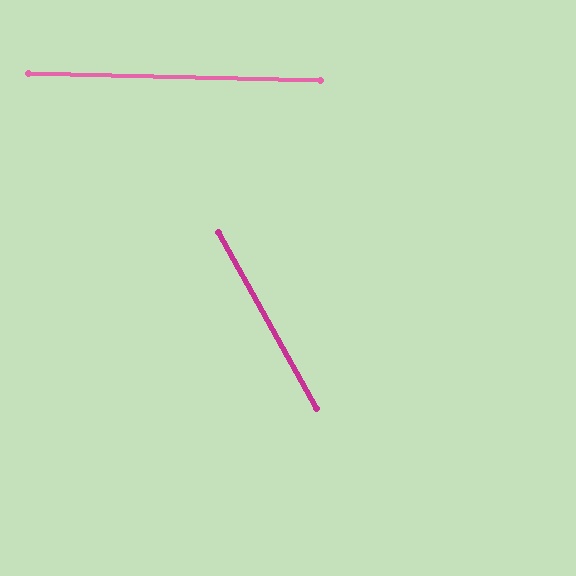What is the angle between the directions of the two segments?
Approximately 59 degrees.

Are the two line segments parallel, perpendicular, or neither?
Neither parallel nor perpendicular — they differ by about 59°.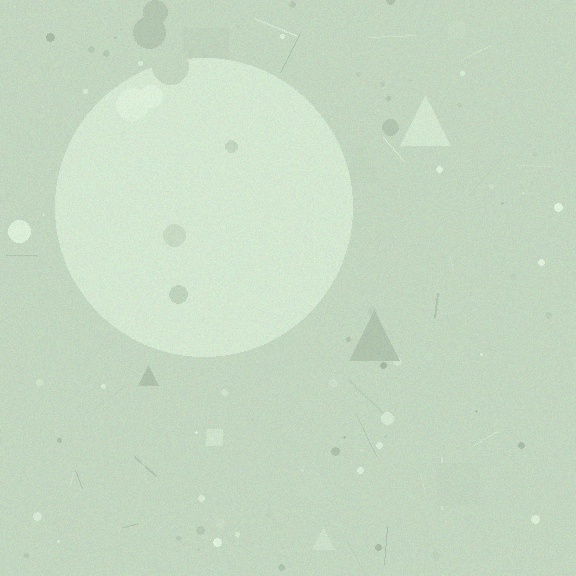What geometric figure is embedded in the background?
A circle is embedded in the background.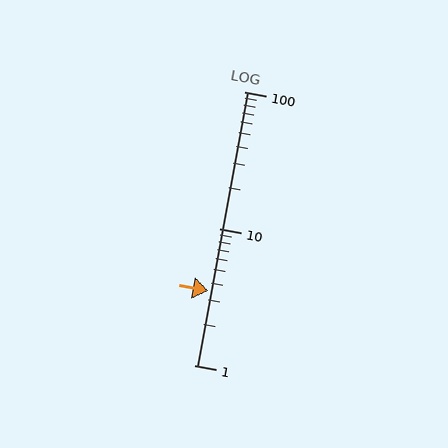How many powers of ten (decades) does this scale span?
The scale spans 2 decades, from 1 to 100.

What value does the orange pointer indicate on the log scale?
The pointer indicates approximately 3.5.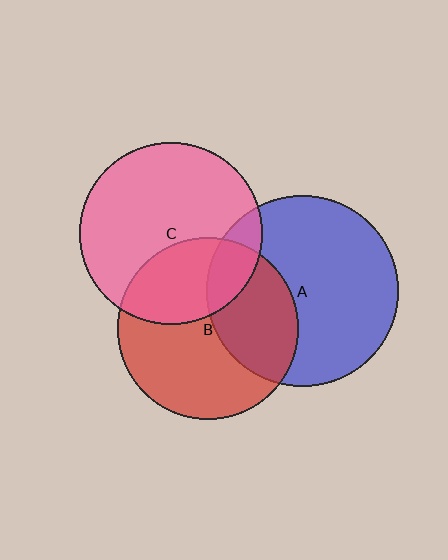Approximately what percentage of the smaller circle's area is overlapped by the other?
Approximately 35%.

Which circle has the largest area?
Circle A (blue).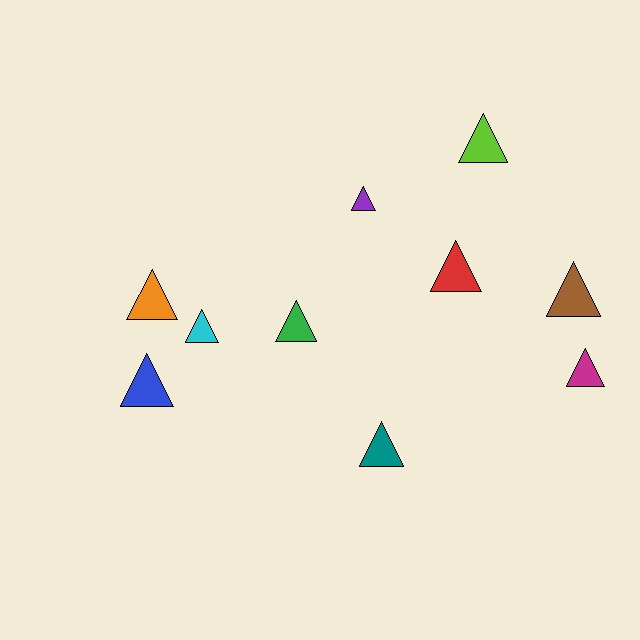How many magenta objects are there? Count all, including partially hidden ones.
There is 1 magenta object.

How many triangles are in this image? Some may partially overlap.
There are 10 triangles.